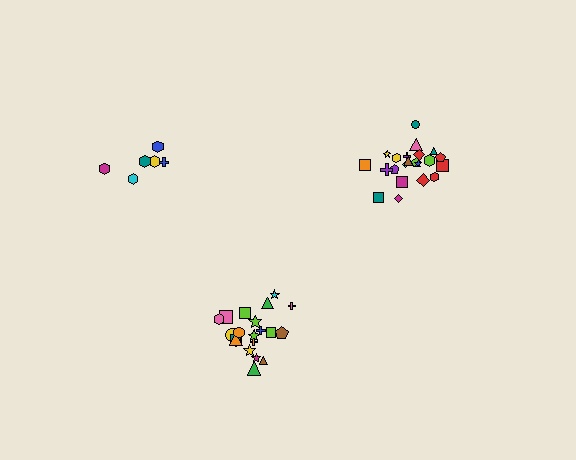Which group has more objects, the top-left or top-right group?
The top-right group.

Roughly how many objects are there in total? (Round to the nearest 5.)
Roughly 50 objects in total.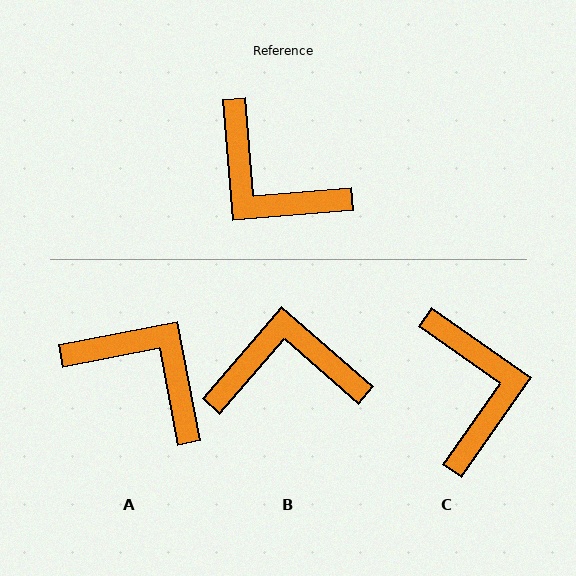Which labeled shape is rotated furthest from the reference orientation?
A, about 174 degrees away.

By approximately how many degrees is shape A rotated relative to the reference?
Approximately 174 degrees clockwise.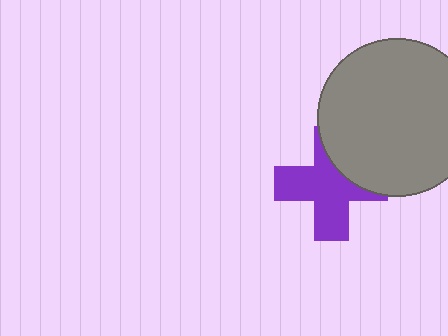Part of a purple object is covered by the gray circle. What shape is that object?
It is a cross.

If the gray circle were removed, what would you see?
You would see the complete purple cross.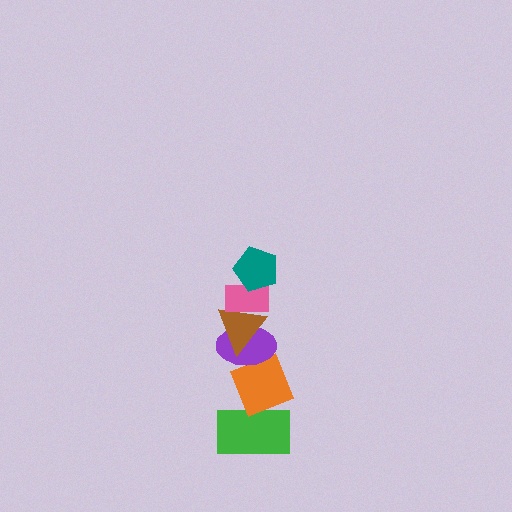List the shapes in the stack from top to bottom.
From top to bottom: the teal pentagon, the pink rectangle, the brown triangle, the purple ellipse, the orange diamond, the green rectangle.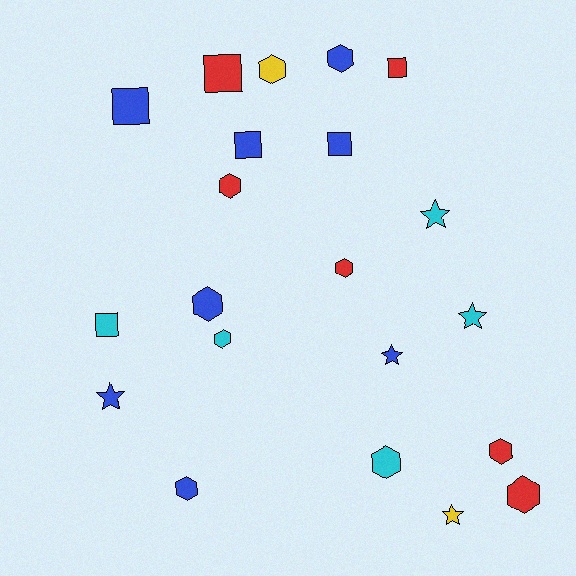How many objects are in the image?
There are 21 objects.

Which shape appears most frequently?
Hexagon, with 10 objects.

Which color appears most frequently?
Blue, with 8 objects.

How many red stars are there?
There are no red stars.